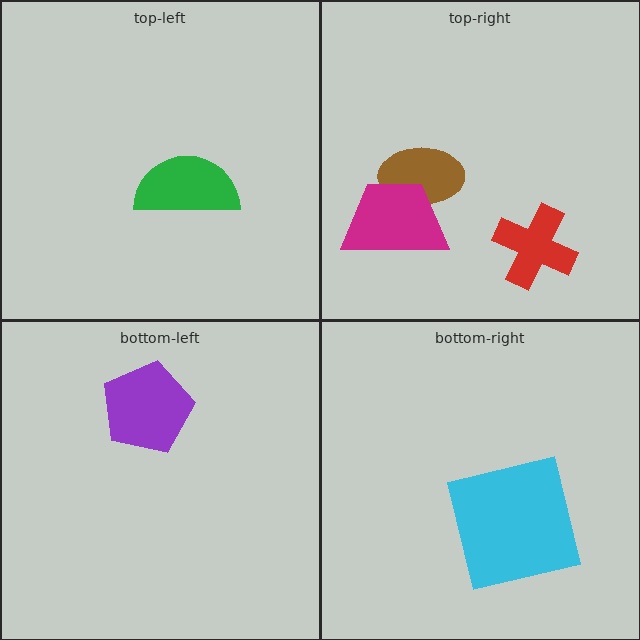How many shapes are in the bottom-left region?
1.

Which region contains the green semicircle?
The top-left region.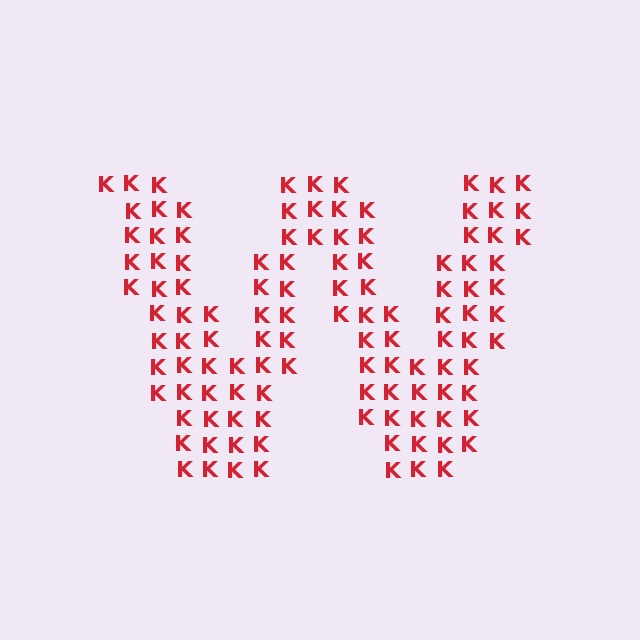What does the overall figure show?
The overall figure shows the letter W.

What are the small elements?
The small elements are letter K's.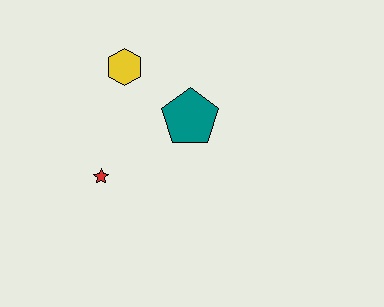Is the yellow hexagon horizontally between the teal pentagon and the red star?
Yes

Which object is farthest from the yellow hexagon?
The red star is farthest from the yellow hexagon.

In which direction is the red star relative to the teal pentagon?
The red star is to the left of the teal pentagon.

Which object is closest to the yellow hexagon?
The teal pentagon is closest to the yellow hexagon.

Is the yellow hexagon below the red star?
No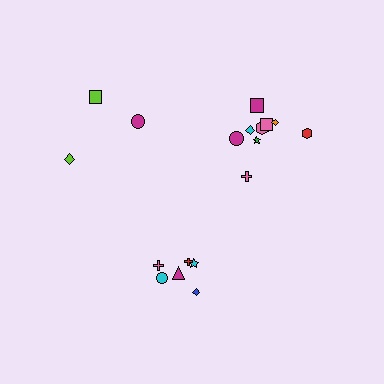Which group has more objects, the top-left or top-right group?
The top-right group.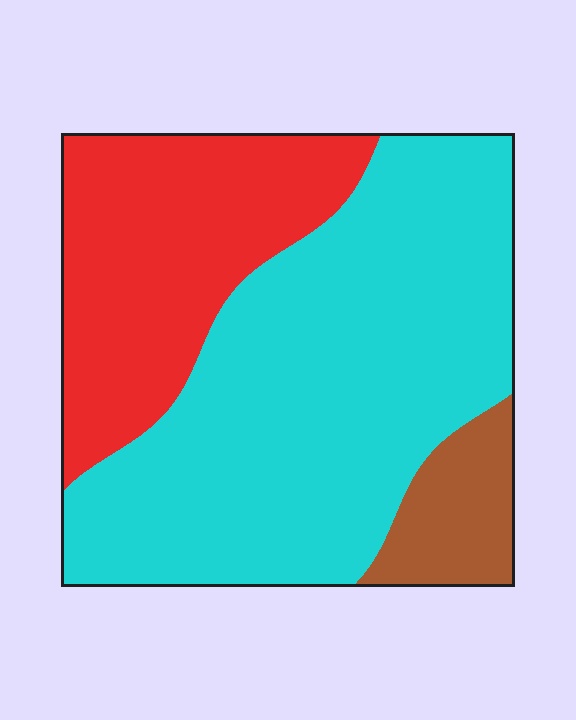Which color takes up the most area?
Cyan, at roughly 60%.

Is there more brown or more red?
Red.